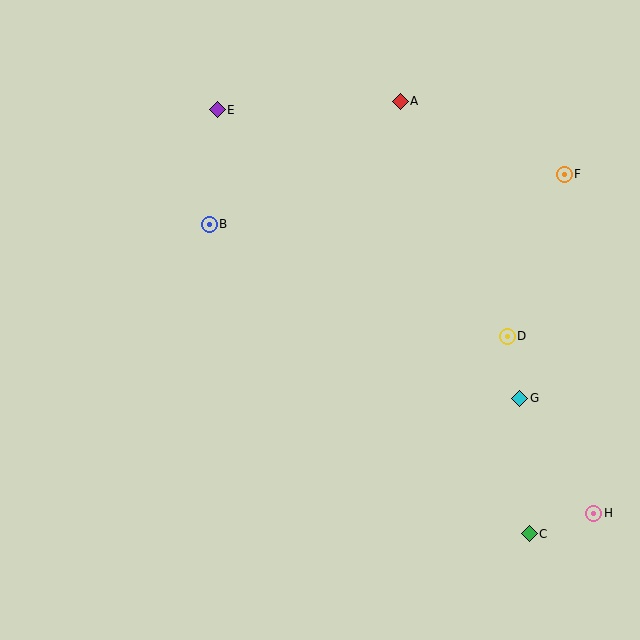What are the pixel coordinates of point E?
Point E is at (217, 110).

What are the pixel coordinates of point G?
Point G is at (520, 398).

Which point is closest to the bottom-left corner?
Point B is closest to the bottom-left corner.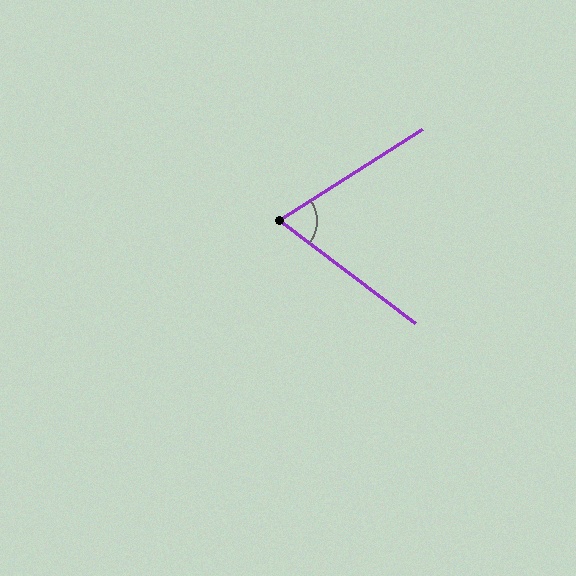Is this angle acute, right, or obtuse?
It is acute.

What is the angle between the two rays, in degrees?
Approximately 70 degrees.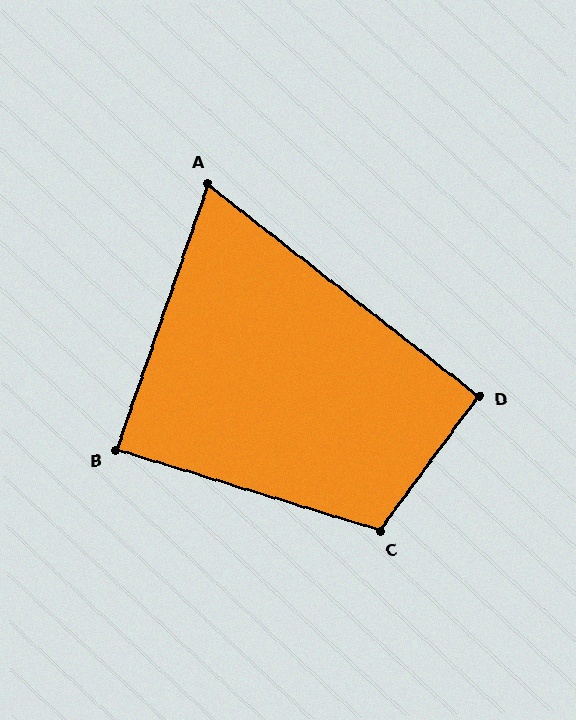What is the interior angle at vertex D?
Approximately 92 degrees (approximately right).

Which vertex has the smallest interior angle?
A, at approximately 71 degrees.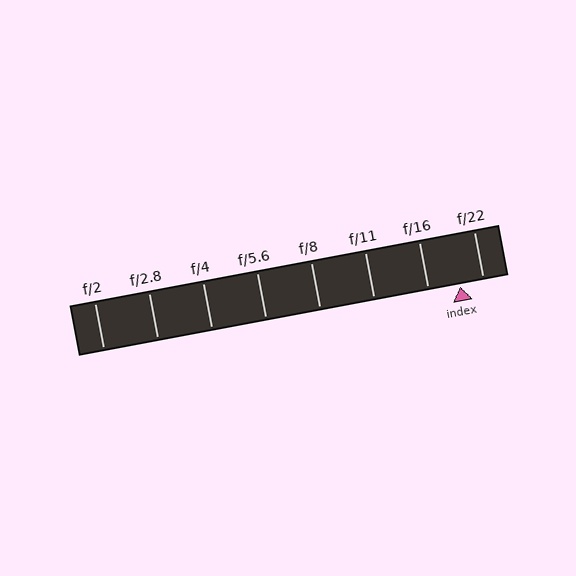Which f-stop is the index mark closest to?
The index mark is closest to f/22.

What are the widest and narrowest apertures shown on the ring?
The widest aperture shown is f/2 and the narrowest is f/22.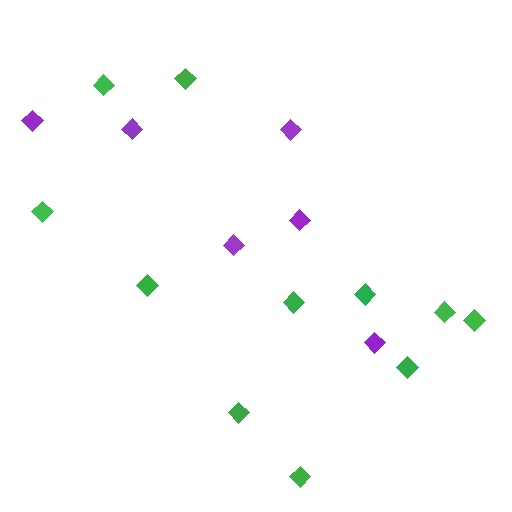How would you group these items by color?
There are 2 groups: one group of green diamonds (11) and one group of purple diamonds (6).